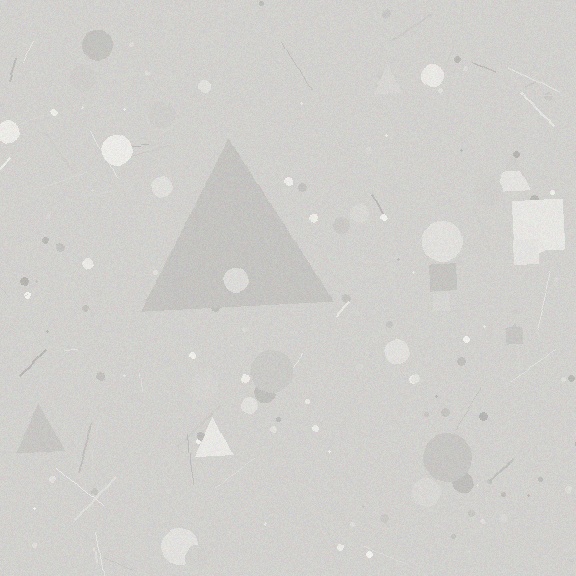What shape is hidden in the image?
A triangle is hidden in the image.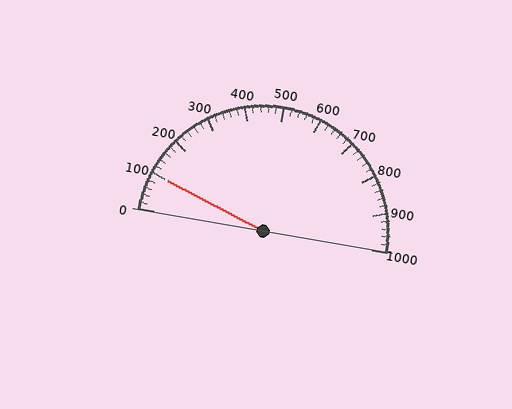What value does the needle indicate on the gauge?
The needle indicates approximately 100.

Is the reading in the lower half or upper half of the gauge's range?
The reading is in the lower half of the range (0 to 1000).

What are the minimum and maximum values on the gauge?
The gauge ranges from 0 to 1000.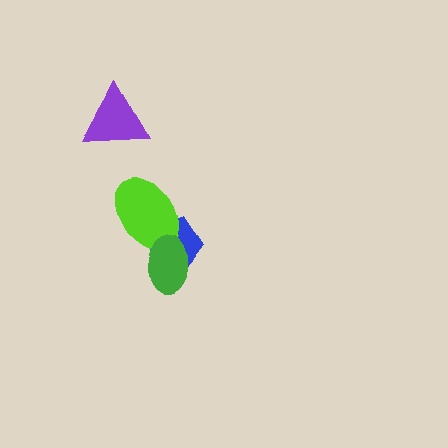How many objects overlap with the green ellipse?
2 objects overlap with the green ellipse.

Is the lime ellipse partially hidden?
Yes, it is partially covered by another shape.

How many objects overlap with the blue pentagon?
2 objects overlap with the blue pentagon.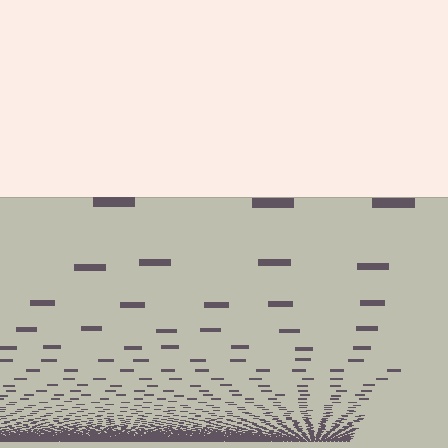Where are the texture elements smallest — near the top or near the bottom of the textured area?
Near the bottom.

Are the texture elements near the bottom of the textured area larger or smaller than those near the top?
Smaller. The gradient is inverted — elements near the bottom are smaller and denser.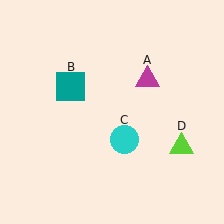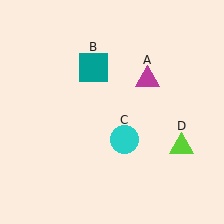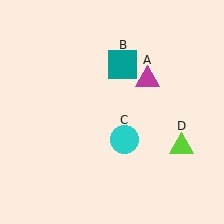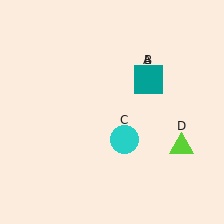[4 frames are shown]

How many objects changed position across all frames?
1 object changed position: teal square (object B).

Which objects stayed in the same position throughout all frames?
Magenta triangle (object A) and cyan circle (object C) and lime triangle (object D) remained stationary.